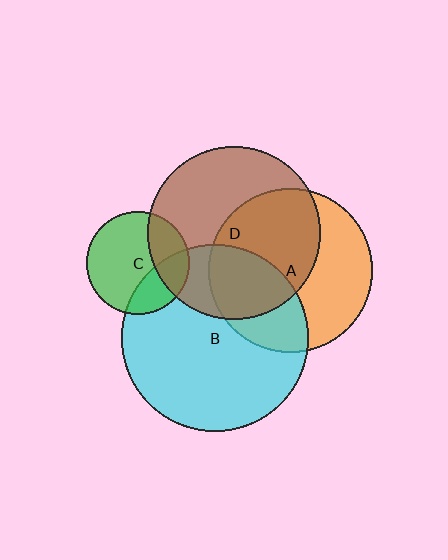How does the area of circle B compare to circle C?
Approximately 3.3 times.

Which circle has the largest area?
Circle B (cyan).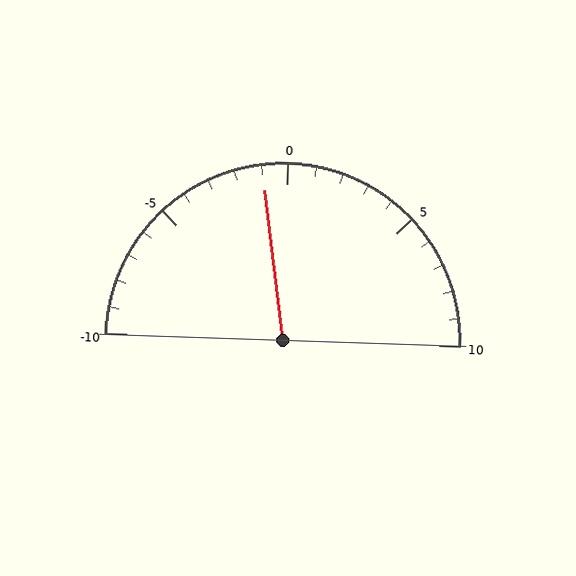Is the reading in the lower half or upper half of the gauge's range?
The reading is in the lower half of the range (-10 to 10).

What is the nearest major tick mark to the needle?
The nearest major tick mark is 0.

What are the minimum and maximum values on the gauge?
The gauge ranges from -10 to 10.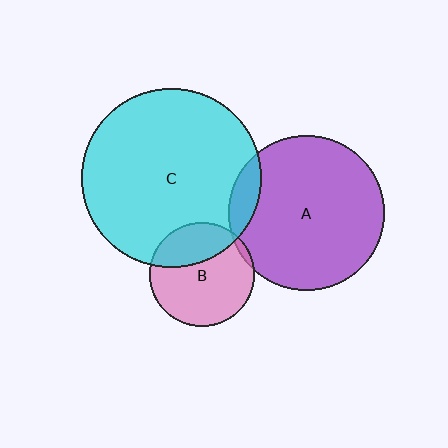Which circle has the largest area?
Circle C (cyan).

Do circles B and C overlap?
Yes.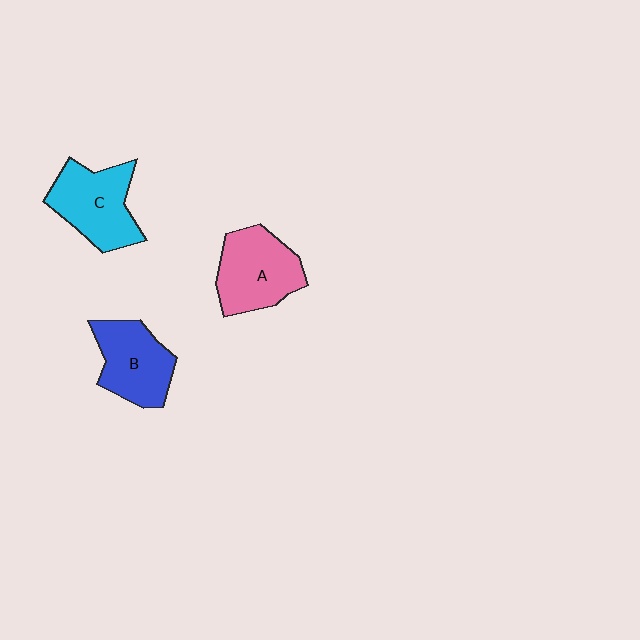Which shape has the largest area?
Shape A (pink).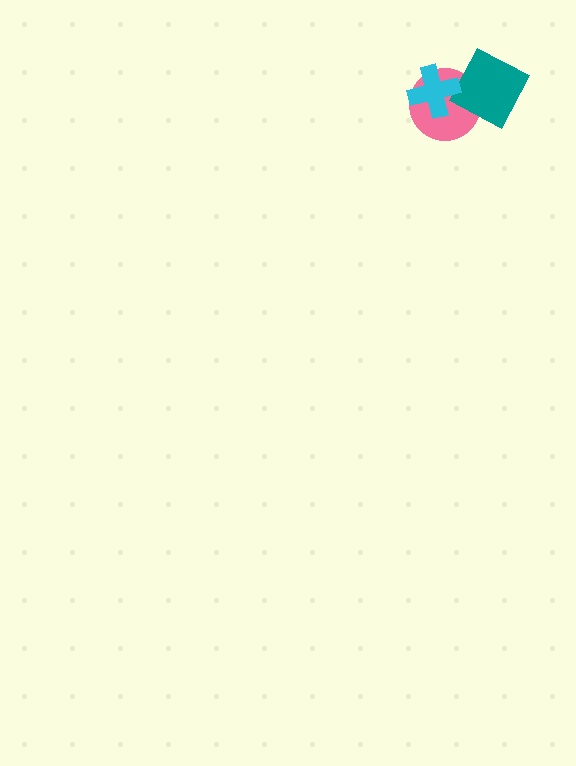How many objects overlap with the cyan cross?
2 objects overlap with the cyan cross.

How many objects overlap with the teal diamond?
2 objects overlap with the teal diamond.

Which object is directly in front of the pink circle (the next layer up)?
The teal diamond is directly in front of the pink circle.